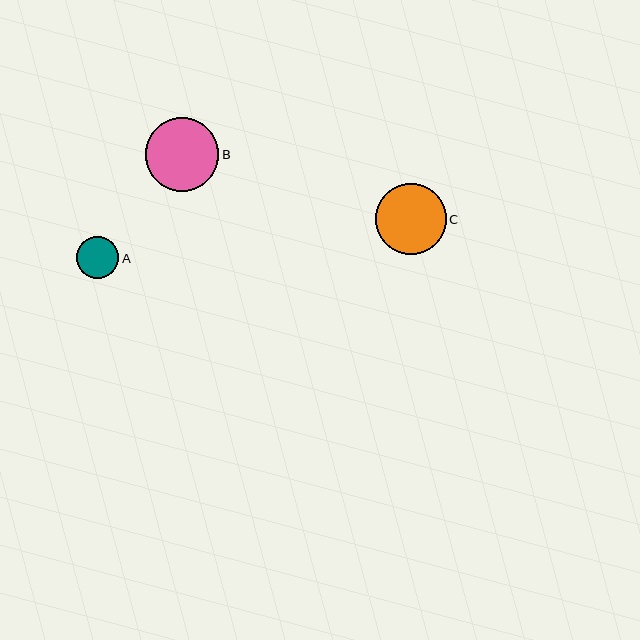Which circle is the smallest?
Circle A is the smallest with a size of approximately 42 pixels.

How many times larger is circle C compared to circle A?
Circle C is approximately 1.7 times the size of circle A.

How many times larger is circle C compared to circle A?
Circle C is approximately 1.7 times the size of circle A.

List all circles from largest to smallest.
From largest to smallest: B, C, A.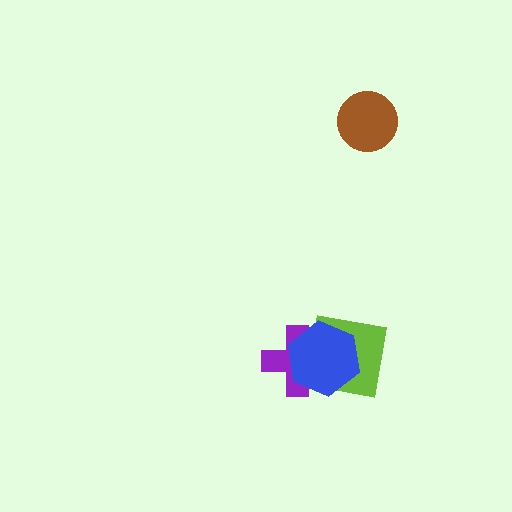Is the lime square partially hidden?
Yes, it is partially covered by another shape.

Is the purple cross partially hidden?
Yes, it is partially covered by another shape.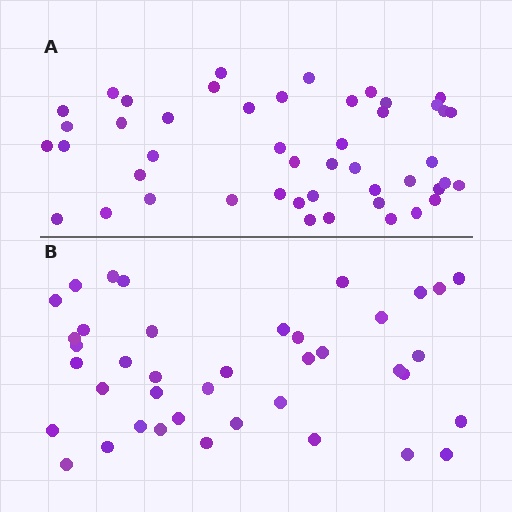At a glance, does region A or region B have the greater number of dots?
Region A (the top region) has more dots.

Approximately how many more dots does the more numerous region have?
Region A has roughly 8 or so more dots than region B.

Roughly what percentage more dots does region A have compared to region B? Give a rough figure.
About 20% more.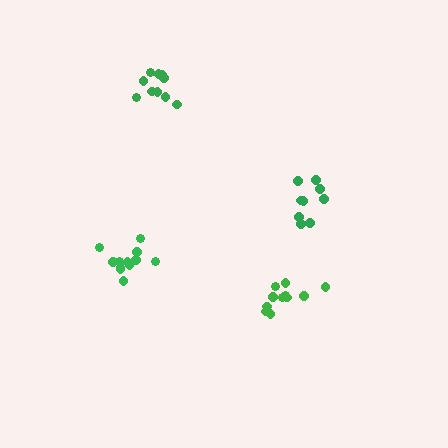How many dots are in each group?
Group 1: 10 dots, Group 2: 12 dots, Group 3: 10 dots, Group 4: 11 dots (43 total).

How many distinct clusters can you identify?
There are 4 distinct clusters.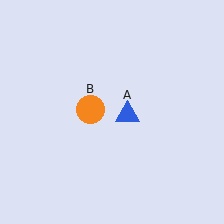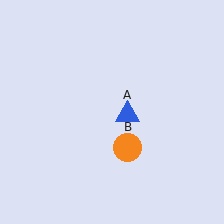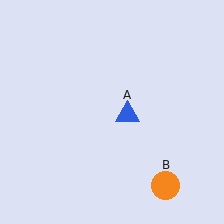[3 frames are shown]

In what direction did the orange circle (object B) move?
The orange circle (object B) moved down and to the right.